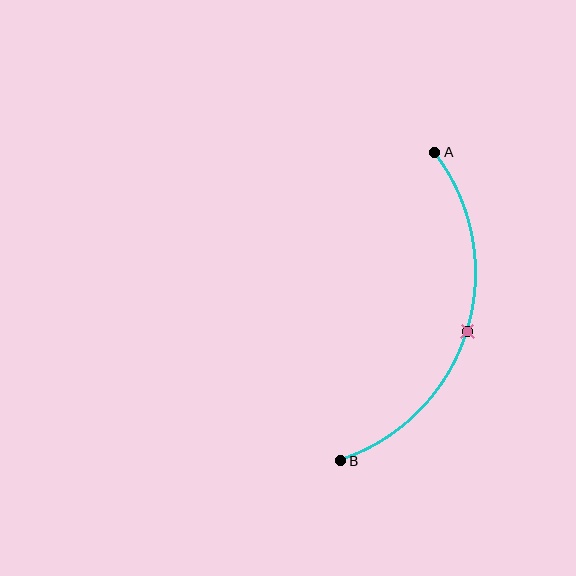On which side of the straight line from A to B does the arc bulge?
The arc bulges to the right of the straight line connecting A and B.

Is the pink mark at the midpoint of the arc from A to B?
Yes. The pink mark lies on the arc at equal arc-length from both A and B — it is the arc midpoint.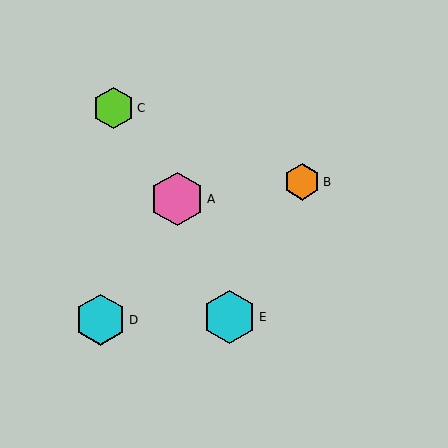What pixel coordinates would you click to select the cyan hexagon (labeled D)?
Click at (101, 320) to select the cyan hexagon D.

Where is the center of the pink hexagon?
The center of the pink hexagon is at (177, 199).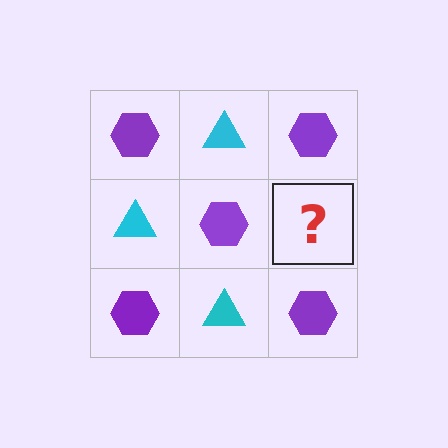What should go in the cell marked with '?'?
The missing cell should contain a cyan triangle.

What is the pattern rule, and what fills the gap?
The rule is that it alternates purple hexagon and cyan triangle in a checkerboard pattern. The gap should be filled with a cyan triangle.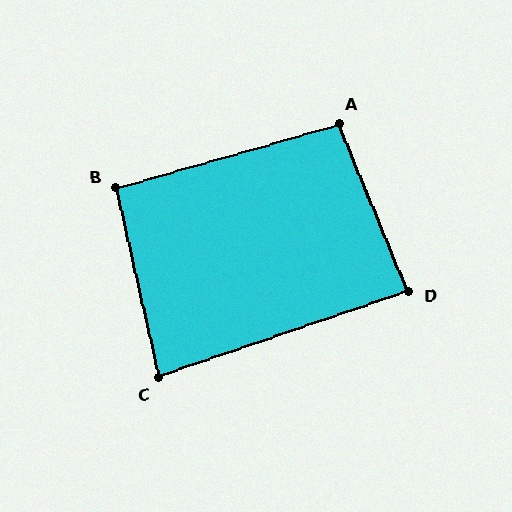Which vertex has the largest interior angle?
A, at approximately 96 degrees.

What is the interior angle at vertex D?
Approximately 87 degrees (approximately right).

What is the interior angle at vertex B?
Approximately 93 degrees (approximately right).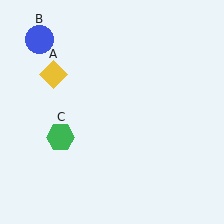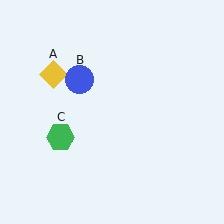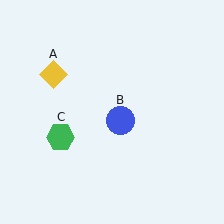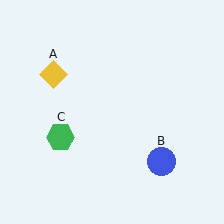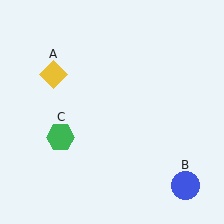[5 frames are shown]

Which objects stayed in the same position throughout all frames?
Yellow diamond (object A) and green hexagon (object C) remained stationary.